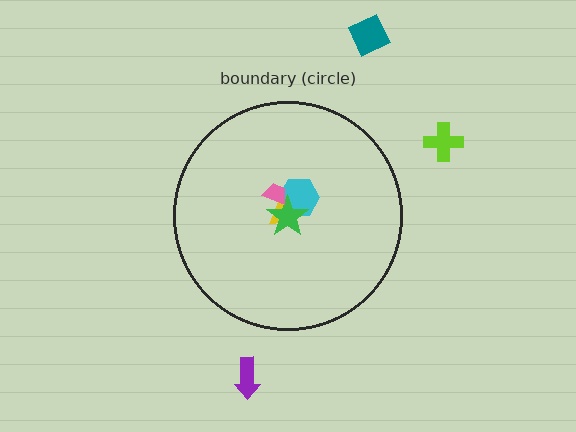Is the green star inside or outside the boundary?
Inside.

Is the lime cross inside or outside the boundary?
Outside.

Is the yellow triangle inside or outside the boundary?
Inside.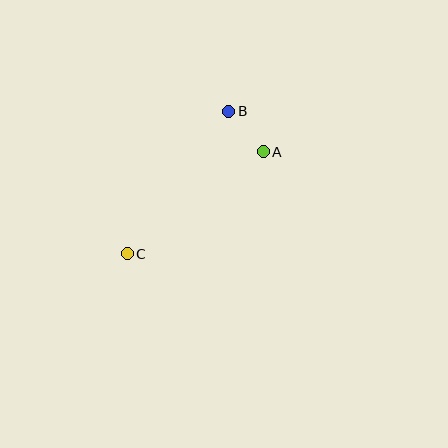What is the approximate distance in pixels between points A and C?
The distance between A and C is approximately 170 pixels.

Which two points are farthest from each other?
Points B and C are farthest from each other.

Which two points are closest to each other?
Points A and B are closest to each other.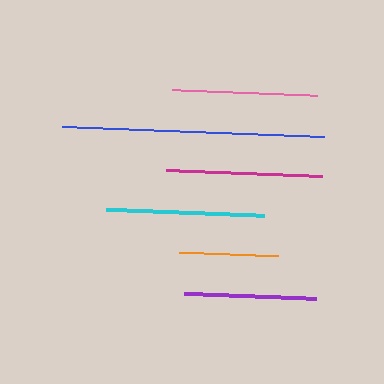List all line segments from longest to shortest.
From longest to shortest: blue, cyan, magenta, pink, purple, orange.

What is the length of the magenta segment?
The magenta segment is approximately 157 pixels long.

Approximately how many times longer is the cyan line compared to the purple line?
The cyan line is approximately 1.2 times the length of the purple line.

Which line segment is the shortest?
The orange line is the shortest at approximately 98 pixels.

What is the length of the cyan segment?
The cyan segment is approximately 158 pixels long.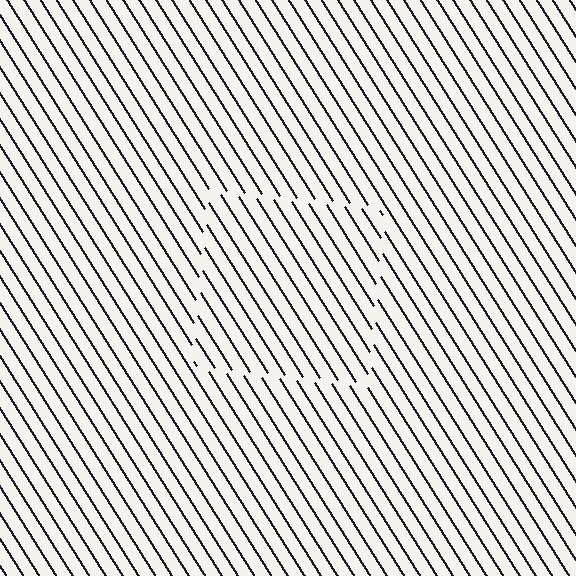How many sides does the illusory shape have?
4 sides — the line-ends trace a square.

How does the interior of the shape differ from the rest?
The interior of the shape contains the same grating, shifted by half a period — the contour is defined by the phase discontinuity where line-ends from the inner and outer gratings abut.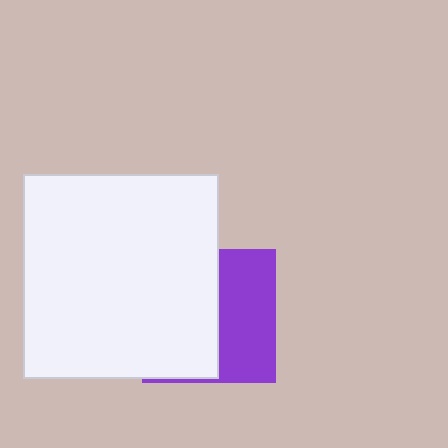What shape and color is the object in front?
The object in front is a white rectangle.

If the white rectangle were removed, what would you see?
You would see the complete purple square.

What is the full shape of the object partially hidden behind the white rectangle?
The partially hidden object is a purple square.